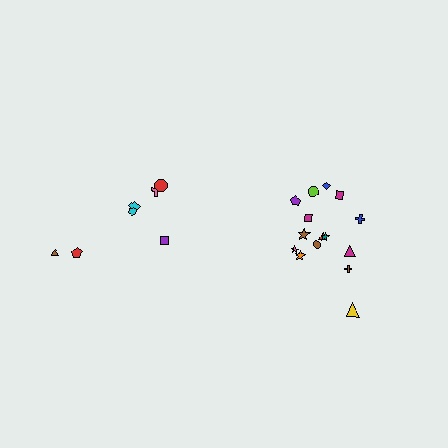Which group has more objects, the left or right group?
The right group.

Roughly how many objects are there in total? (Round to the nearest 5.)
Roughly 20 objects in total.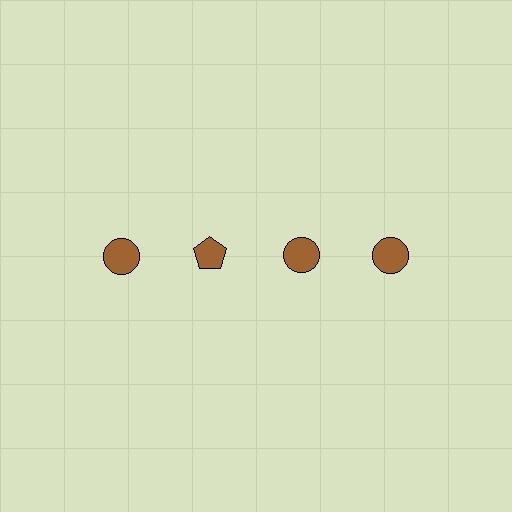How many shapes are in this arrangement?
There are 4 shapes arranged in a grid pattern.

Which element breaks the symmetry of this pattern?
The brown pentagon in the top row, second from left column breaks the symmetry. All other shapes are brown circles.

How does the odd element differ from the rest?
It has a different shape: pentagon instead of circle.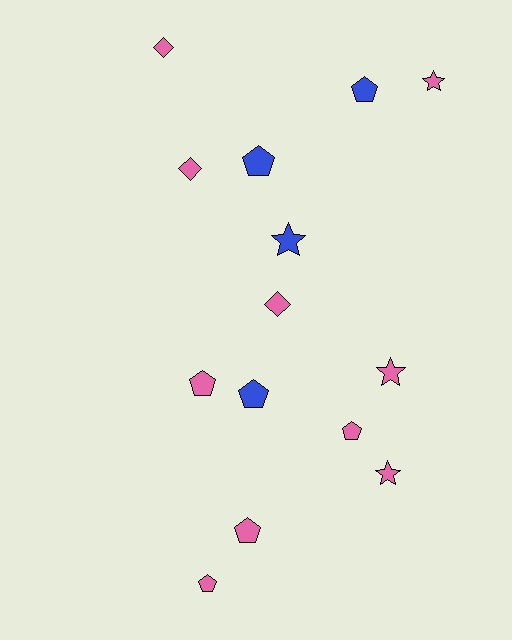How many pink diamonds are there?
There are 3 pink diamonds.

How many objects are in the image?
There are 14 objects.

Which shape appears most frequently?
Pentagon, with 7 objects.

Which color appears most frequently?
Pink, with 10 objects.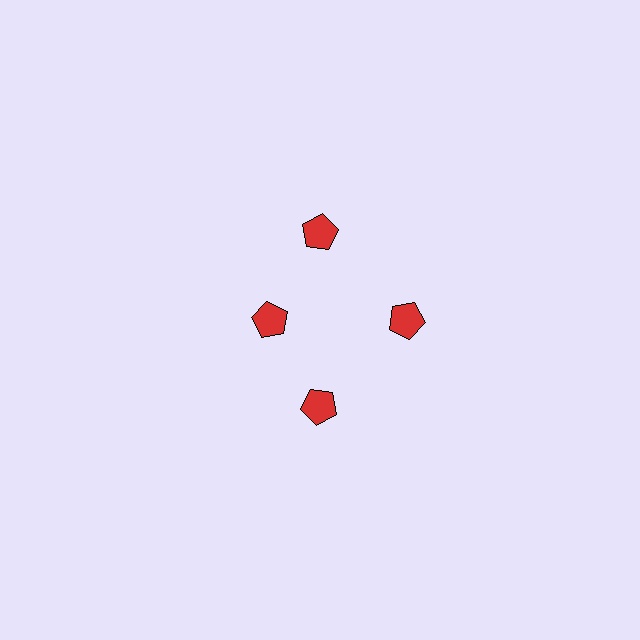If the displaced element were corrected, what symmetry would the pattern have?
It would have 4-fold rotational symmetry — the pattern would map onto itself every 90 degrees.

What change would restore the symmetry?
The symmetry would be restored by moving it outward, back onto the ring so that all 4 pentagons sit at equal angles and equal distance from the center.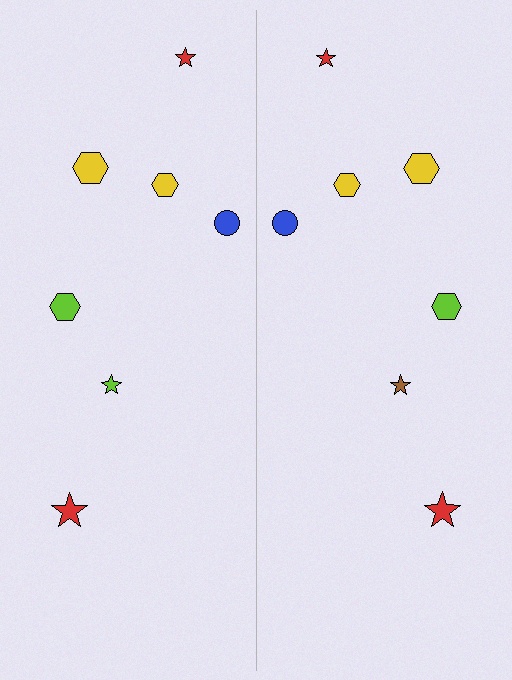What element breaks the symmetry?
The brown star on the right side breaks the symmetry — its mirror counterpart is lime.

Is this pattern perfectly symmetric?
No, the pattern is not perfectly symmetric. The brown star on the right side breaks the symmetry — its mirror counterpart is lime.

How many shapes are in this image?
There are 14 shapes in this image.